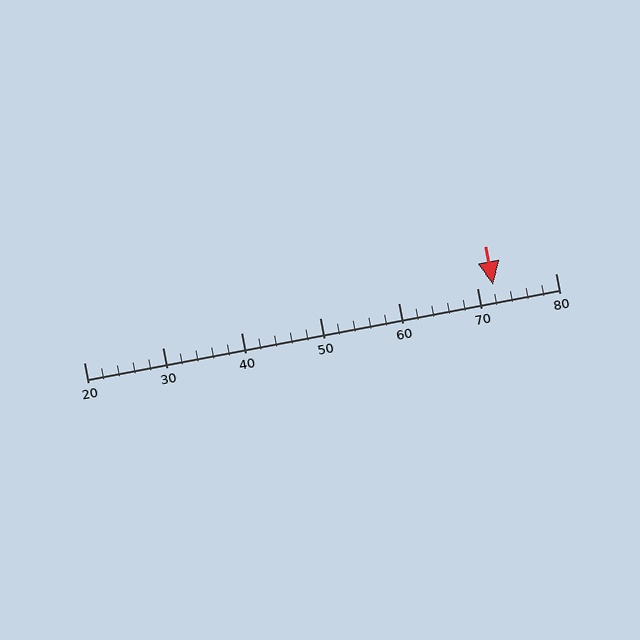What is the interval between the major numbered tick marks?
The major tick marks are spaced 10 units apart.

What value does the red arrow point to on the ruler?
The red arrow points to approximately 72.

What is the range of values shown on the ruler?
The ruler shows values from 20 to 80.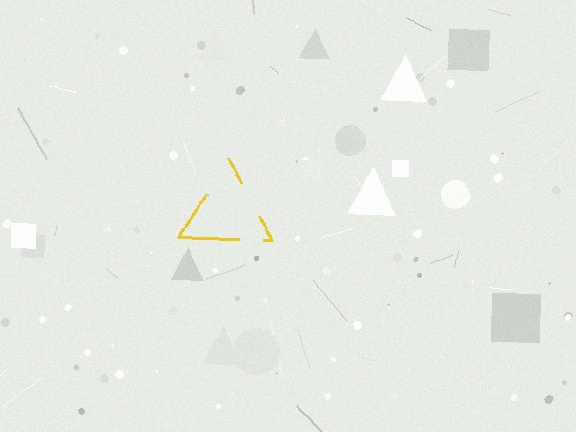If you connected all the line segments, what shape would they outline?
They would outline a triangle.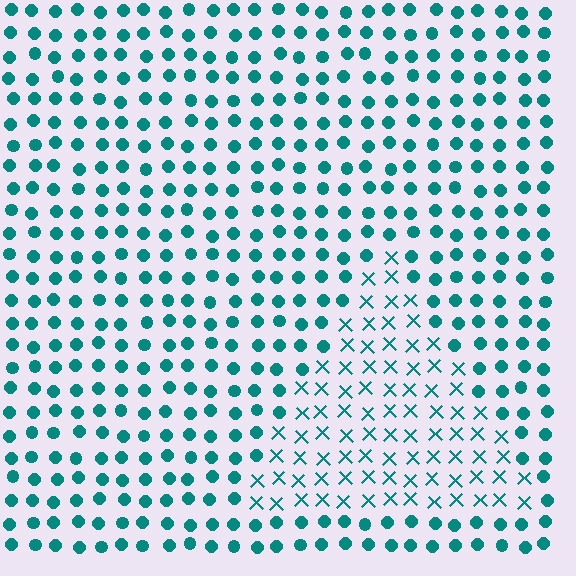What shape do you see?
I see a triangle.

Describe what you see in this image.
The image is filled with small teal elements arranged in a uniform grid. A triangle-shaped region contains X marks, while the surrounding area contains circles. The boundary is defined purely by the change in element shape.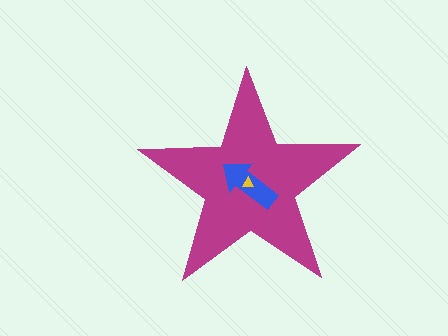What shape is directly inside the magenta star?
The blue arrow.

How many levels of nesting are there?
3.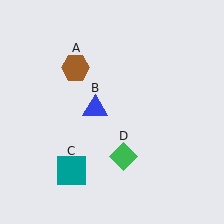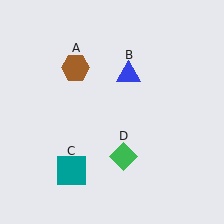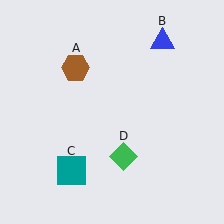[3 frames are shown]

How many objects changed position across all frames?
1 object changed position: blue triangle (object B).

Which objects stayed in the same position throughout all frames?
Brown hexagon (object A) and teal square (object C) and green diamond (object D) remained stationary.